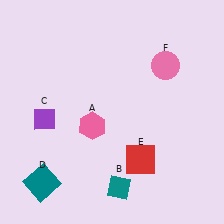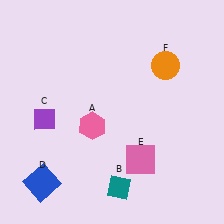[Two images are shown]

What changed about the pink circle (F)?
In Image 1, F is pink. In Image 2, it changed to orange.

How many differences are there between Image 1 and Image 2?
There are 3 differences between the two images.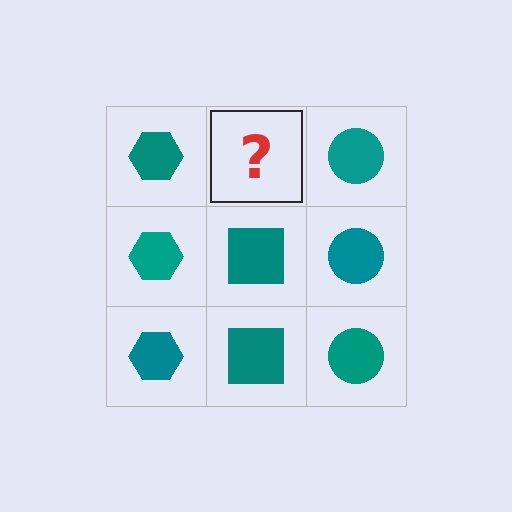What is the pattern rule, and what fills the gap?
The rule is that each column has a consistent shape. The gap should be filled with a teal square.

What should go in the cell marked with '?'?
The missing cell should contain a teal square.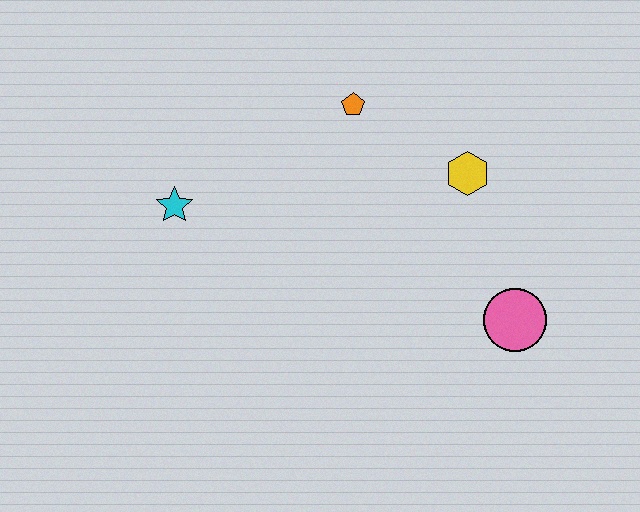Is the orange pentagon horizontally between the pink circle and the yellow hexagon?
No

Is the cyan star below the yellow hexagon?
Yes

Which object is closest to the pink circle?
The yellow hexagon is closest to the pink circle.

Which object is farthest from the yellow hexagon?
The cyan star is farthest from the yellow hexagon.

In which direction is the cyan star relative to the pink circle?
The cyan star is to the left of the pink circle.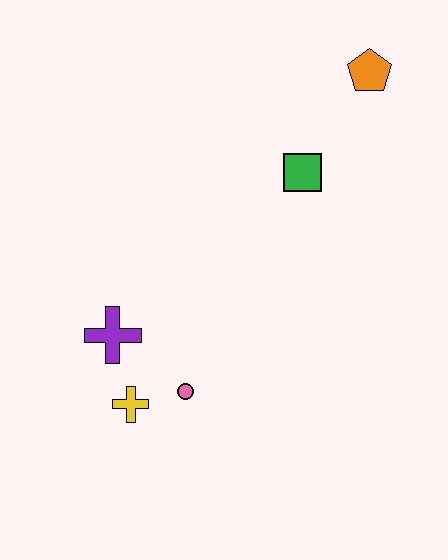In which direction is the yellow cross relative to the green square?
The yellow cross is below the green square.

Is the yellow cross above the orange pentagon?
No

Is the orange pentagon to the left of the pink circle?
No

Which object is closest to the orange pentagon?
The green square is closest to the orange pentagon.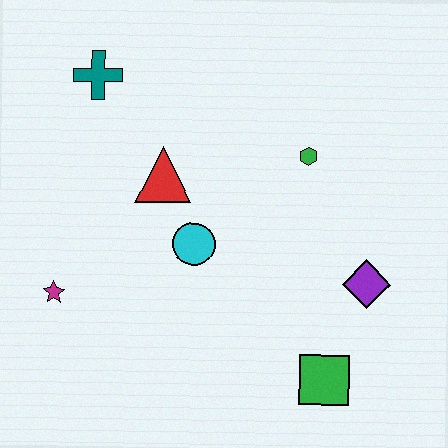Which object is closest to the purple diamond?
The green square is closest to the purple diamond.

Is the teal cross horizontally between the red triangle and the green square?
No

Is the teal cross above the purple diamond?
Yes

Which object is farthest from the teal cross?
The green square is farthest from the teal cross.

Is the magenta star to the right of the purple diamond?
No